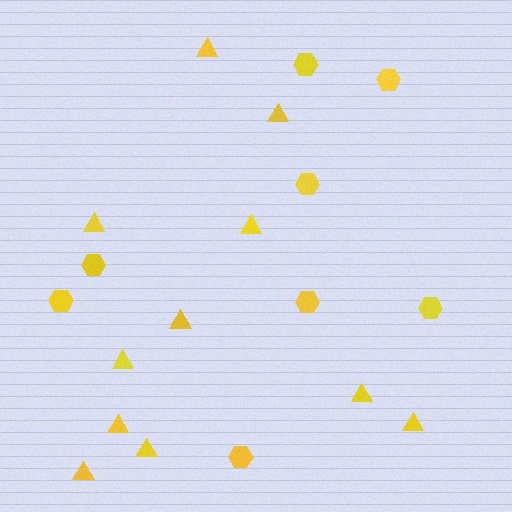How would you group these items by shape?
There are 2 groups: one group of triangles (11) and one group of hexagons (8).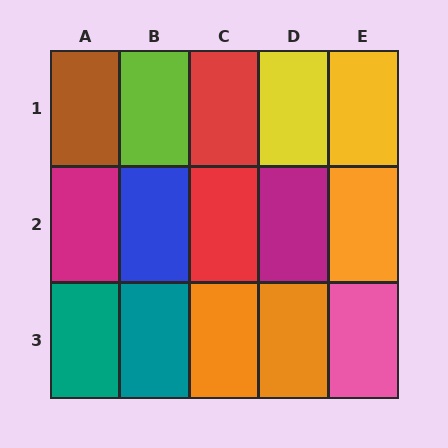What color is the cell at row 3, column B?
Teal.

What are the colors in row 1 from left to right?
Brown, lime, red, yellow, yellow.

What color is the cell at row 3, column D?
Orange.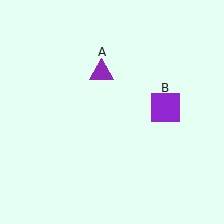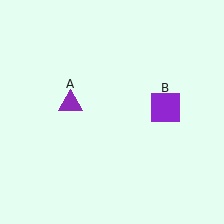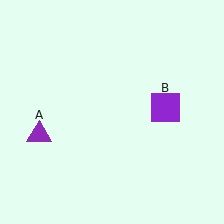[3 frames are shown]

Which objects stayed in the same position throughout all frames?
Purple square (object B) remained stationary.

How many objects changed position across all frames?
1 object changed position: purple triangle (object A).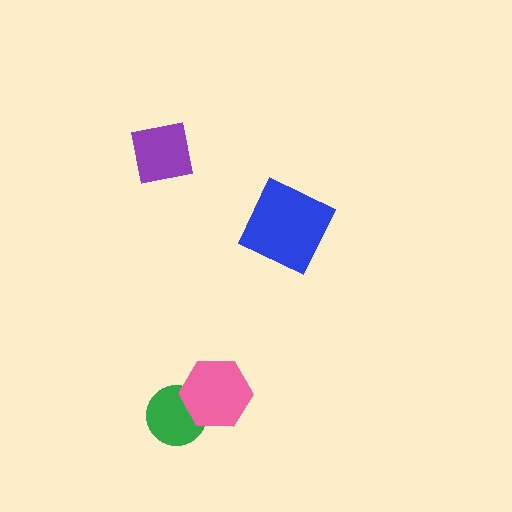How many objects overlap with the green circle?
1 object overlaps with the green circle.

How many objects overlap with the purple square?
0 objects overlap with the purple square.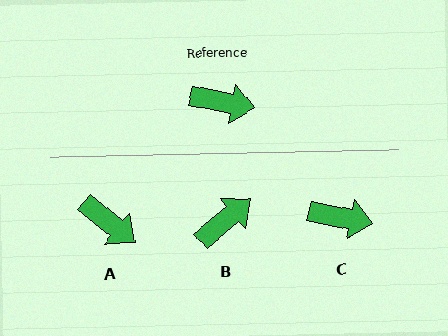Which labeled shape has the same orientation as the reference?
C.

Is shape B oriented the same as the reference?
No, it is off by about 52 degrees.